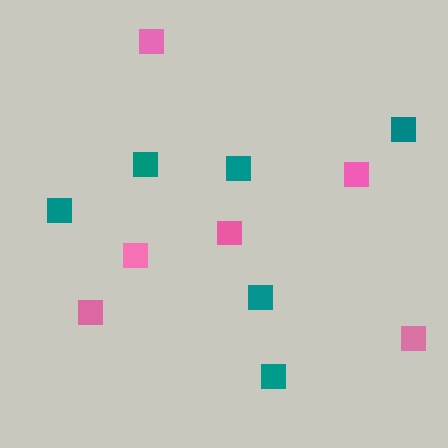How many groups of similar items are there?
There are 2 groups: one group of pink squares (6) and one group of teal squares (6).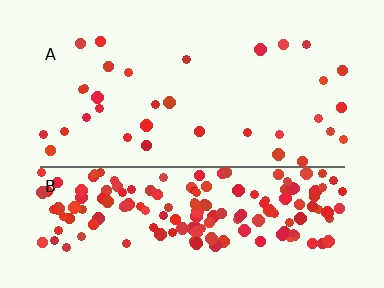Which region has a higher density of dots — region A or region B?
B (the bottom).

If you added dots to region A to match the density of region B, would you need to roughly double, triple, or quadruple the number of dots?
Approximately quadruple.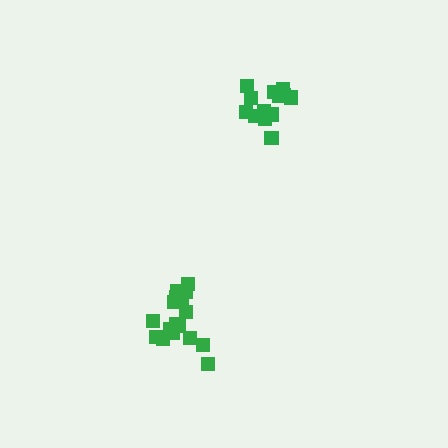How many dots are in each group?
Group 1: 17 dots, Group 2: 14 dots (31 total).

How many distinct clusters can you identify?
There are 2 distinct clusters.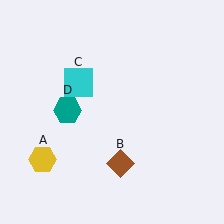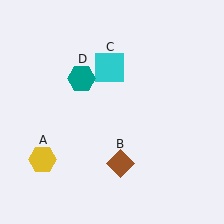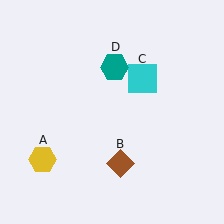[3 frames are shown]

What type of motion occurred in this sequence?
The cyan square (object C), teal hexagon (object D) rotated clockwise around the center of the scene.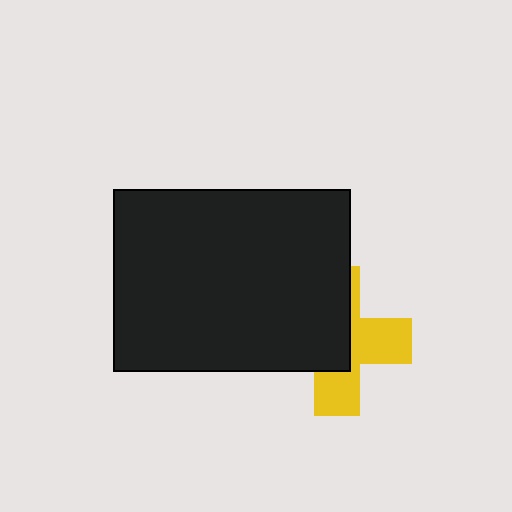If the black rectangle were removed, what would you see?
You would see the complete yellow cross.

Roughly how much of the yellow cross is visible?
About half of it is visible (roughly 45%).